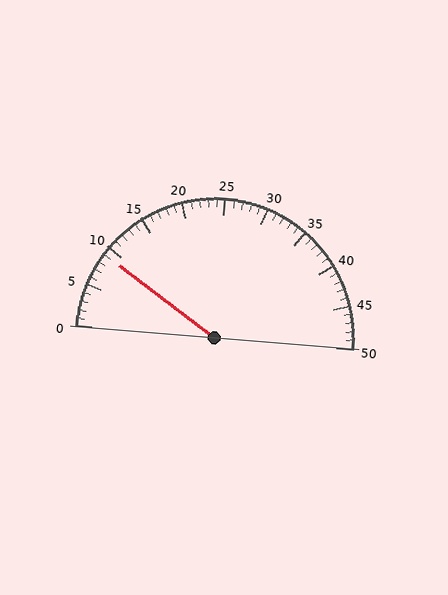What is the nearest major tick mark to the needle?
The nearest major tick mark is 10.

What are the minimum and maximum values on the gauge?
The gauge ranges from 0 to 50.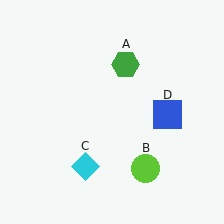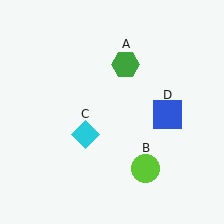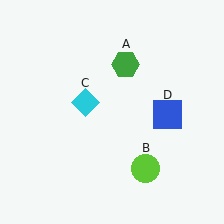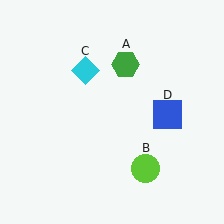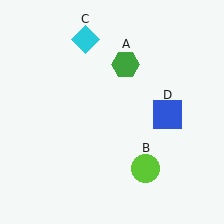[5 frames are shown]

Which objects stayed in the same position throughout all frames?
Green hexagon (object A) and lime circle (object B) and blue square (object D) remained stationary.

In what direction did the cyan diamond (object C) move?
The cyan diamond (object C) moved up.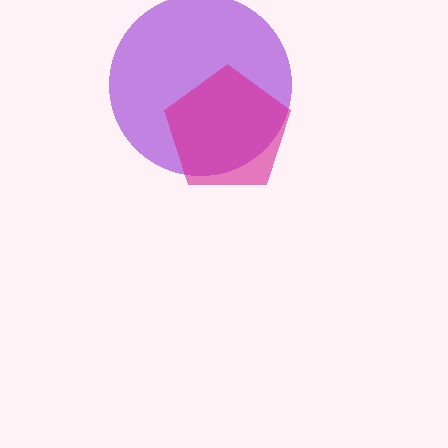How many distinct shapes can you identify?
There are 2 distinct shapes: a purple circle, a magenta pentagon.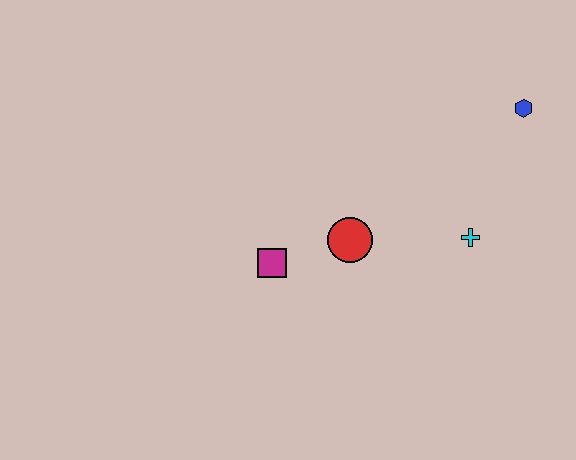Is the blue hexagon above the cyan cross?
Yes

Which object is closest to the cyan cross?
The red circle is closest to the cyan cross.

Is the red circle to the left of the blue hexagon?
Yes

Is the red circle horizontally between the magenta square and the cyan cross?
Yes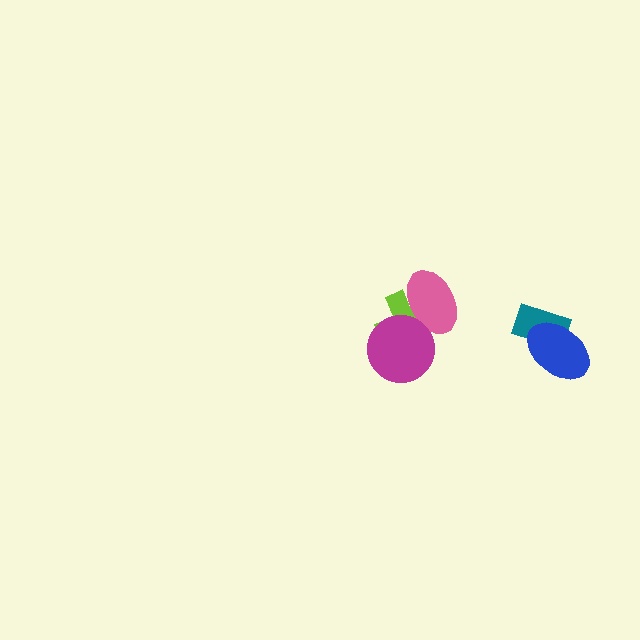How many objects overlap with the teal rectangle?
1 object overlaps with the teal rectangle.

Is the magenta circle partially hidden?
No, no other shape covers it.